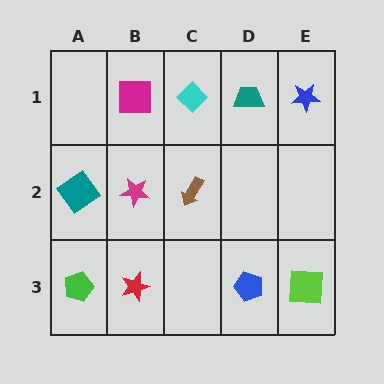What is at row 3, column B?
A red star.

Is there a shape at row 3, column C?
No, that cell is empty.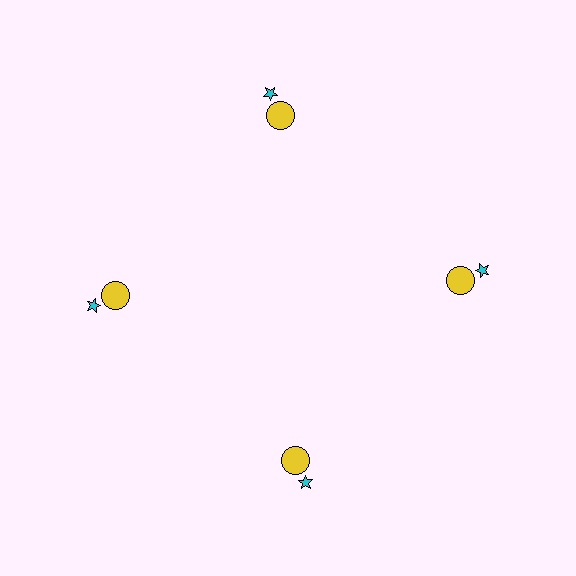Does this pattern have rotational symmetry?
Yes, this pattern has 4-fold rotational symmetry. It looks the same after rotating 90 degrees around the center.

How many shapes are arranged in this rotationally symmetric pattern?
There are 8 shapes, arranged in 4 groups of 2.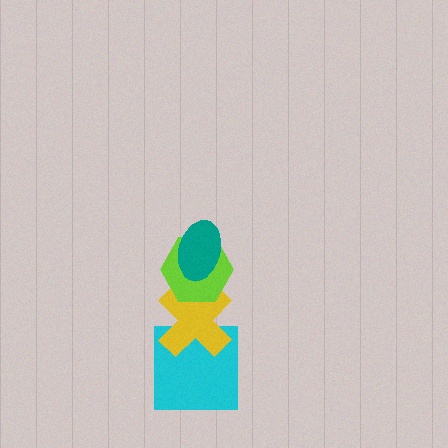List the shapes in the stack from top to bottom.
From top to bottom: the teal ellipse, the lime hexagon, the yellow cross, the cyan square.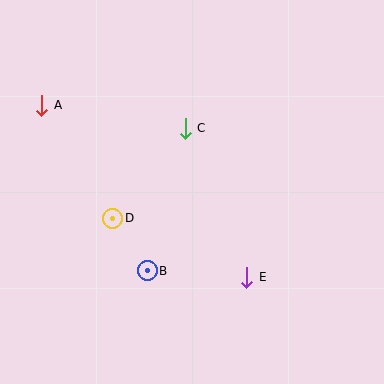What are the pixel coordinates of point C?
Point C is at (185, 128).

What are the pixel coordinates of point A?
Point A is at (42, 105).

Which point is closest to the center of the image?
Point C at (185, 128) is closest to the center.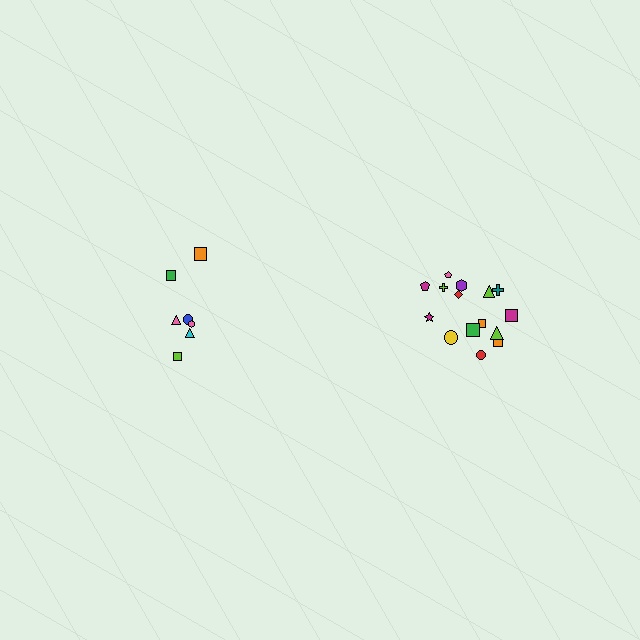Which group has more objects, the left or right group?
The right group.